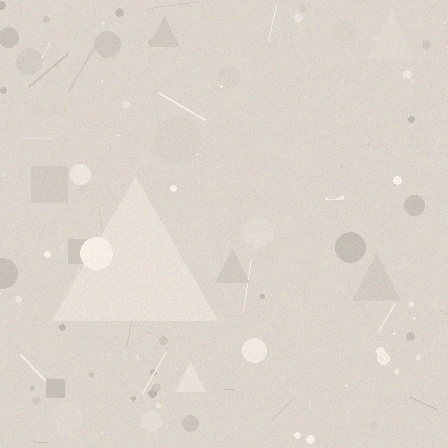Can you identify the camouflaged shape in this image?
The camouflaged shape is a triangle.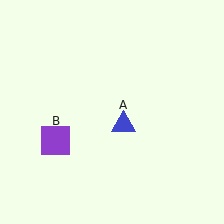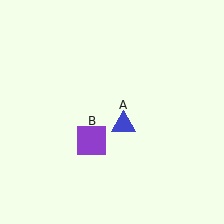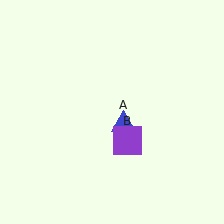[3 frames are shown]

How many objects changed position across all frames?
1 object changed position: purple square (object B).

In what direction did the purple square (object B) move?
The purple square (object B) moved right.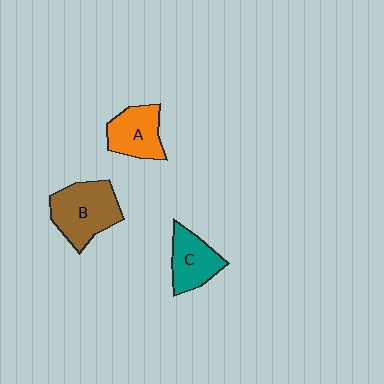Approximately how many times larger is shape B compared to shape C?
Approximately 1.4 times.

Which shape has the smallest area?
Shape C (teal).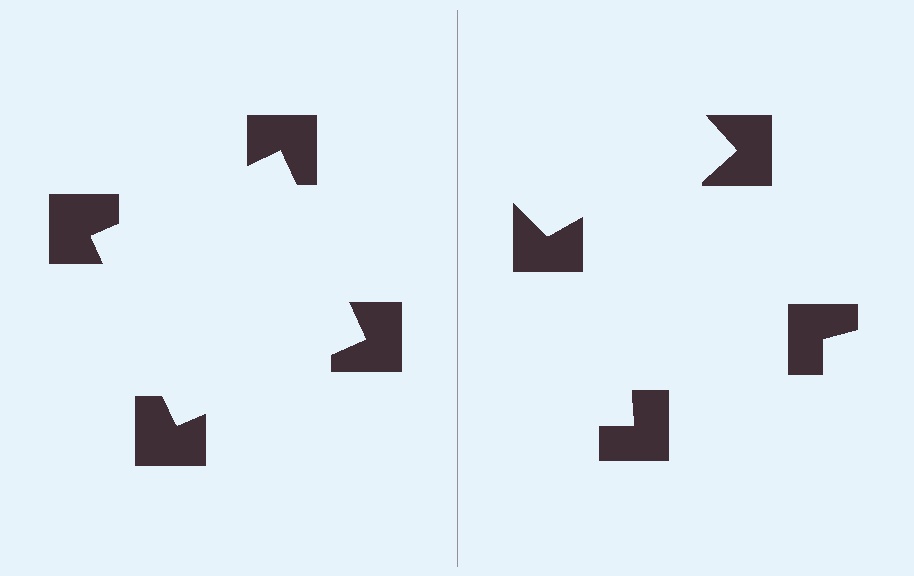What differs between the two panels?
The notched squares are positioned identically on both sides; only the wedge orientations differ. On the left they align to a square; on the right they are misaligned.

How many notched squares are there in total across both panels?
8 — 4 on each side.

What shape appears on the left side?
An illusory square.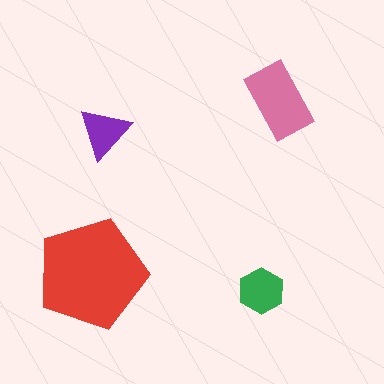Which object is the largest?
The red pentagon.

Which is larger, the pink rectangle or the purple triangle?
The pink rectangle.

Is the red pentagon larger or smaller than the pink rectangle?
Larger.